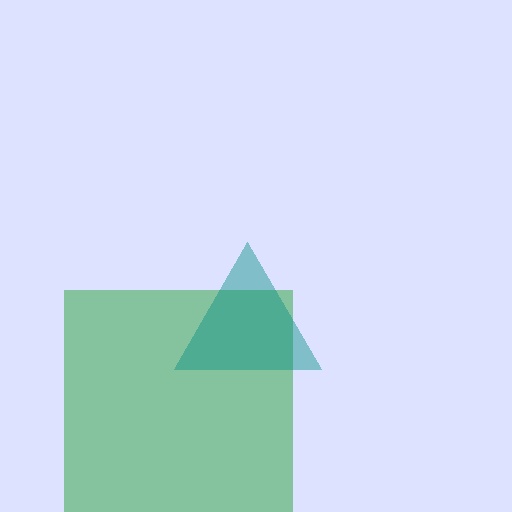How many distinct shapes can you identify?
There are 2 distinct shapes: a green square, a teal triangle.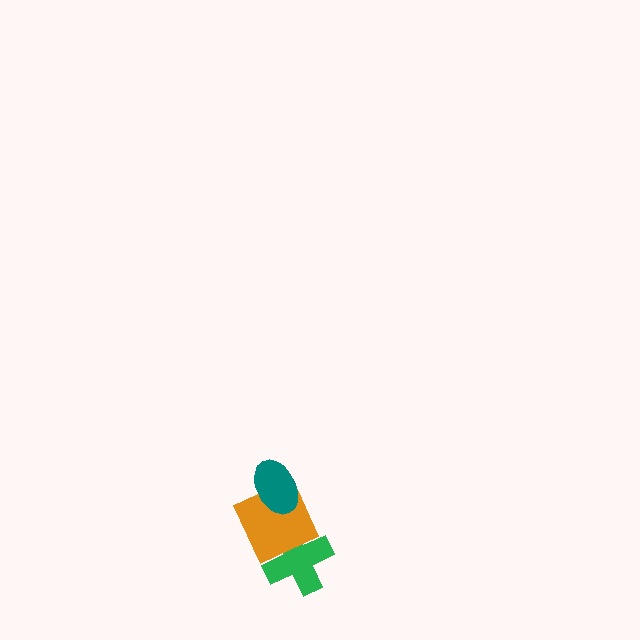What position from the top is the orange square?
The orange square is 2nd from the top.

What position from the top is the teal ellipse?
The teal ellipse is 1st from the top.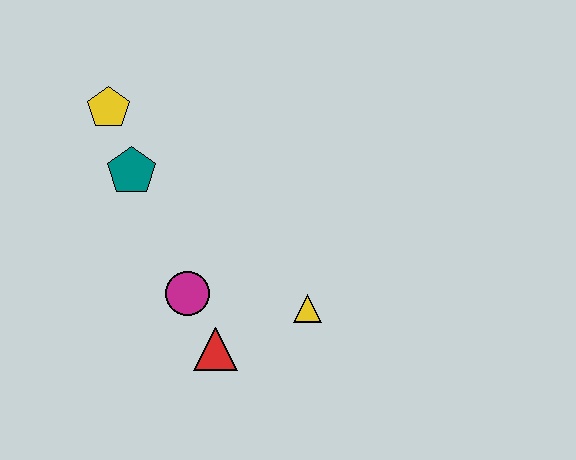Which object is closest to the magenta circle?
The red triangle is closest to the magenta circle.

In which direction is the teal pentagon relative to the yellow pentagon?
The teal pentagon is below the yellow pentagon.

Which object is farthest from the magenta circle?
The yellow pentagon is farthest from the magenta circle.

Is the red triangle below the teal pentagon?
Yes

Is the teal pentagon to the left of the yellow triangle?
Yes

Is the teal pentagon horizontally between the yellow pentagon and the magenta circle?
Yes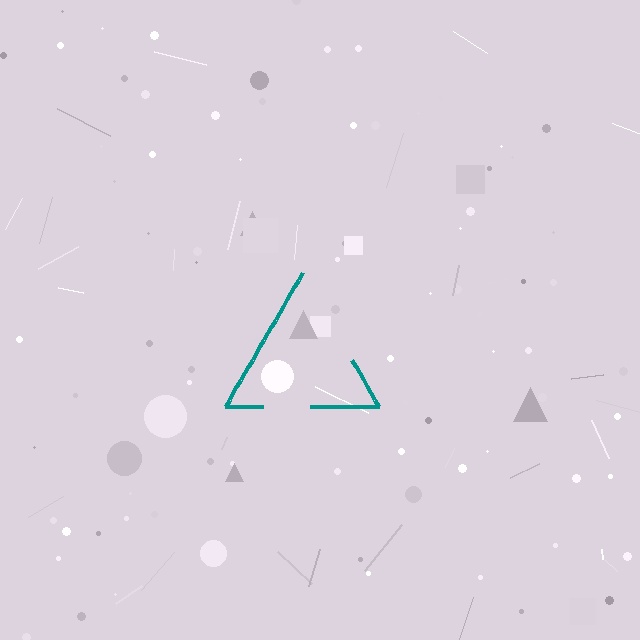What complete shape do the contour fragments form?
The contour fragments form a triangle.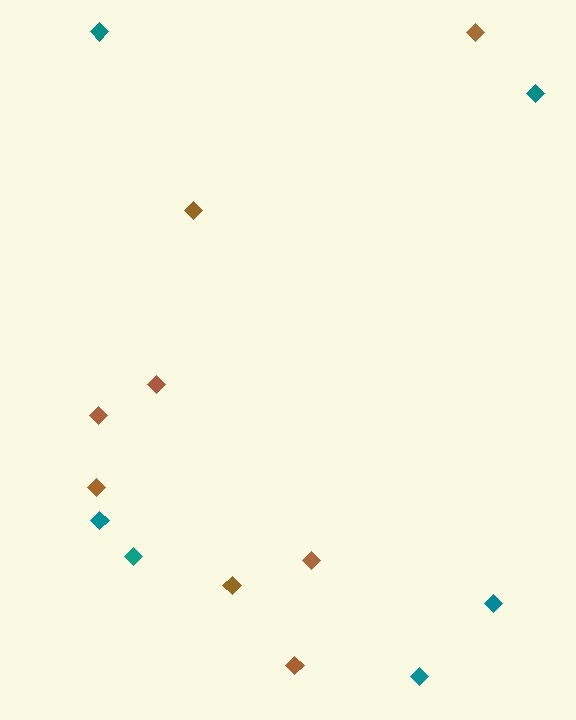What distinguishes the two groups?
There are 2 groups: one group of brown diamonds (8) and one group of teal diamonds (6).